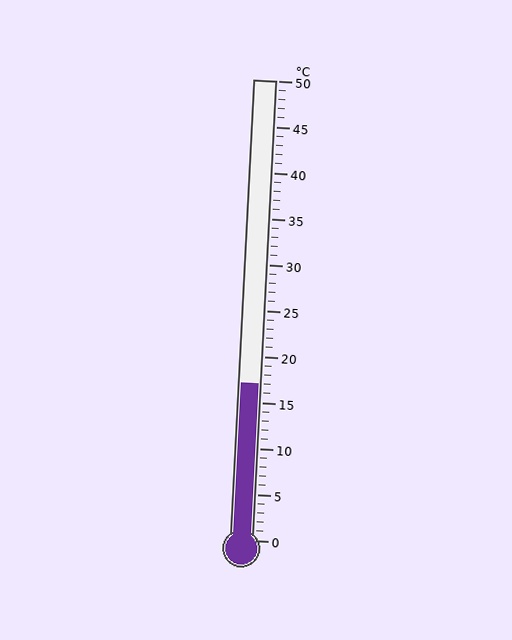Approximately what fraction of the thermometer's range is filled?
The thermometer is filled to approximately 35% of its range.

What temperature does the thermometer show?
The thermometer shows approximately 17°C.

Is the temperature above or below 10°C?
The temperature is above 10°C.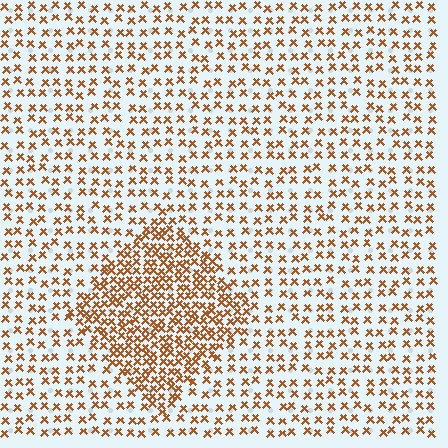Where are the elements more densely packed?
The elements are more densely packed inside the diamond boundary.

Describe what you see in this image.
The image contains small brown elements arranged at two different densities. A diamond-shaped region is visible where the elements are more densely packed than the surrounding area.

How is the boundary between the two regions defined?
The boundary is defined by a change in element density (approximately 2.3x ratio). All elements are the same color, size, and shape.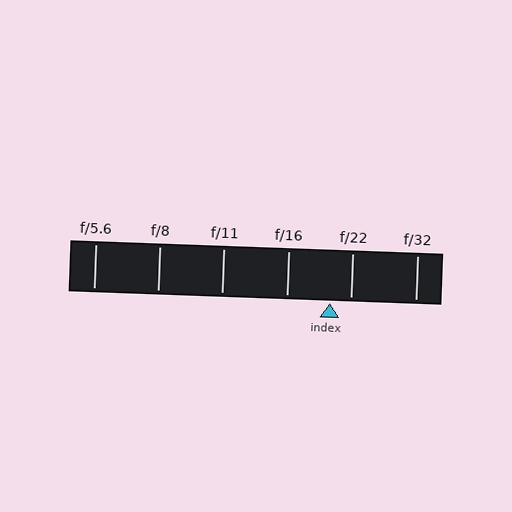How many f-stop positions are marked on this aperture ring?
There are 6 f-stop positions marked.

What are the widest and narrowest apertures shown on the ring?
The widest aperture shown is f/5.6 and the narrowest is f/32.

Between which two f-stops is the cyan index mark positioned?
The index mark is between f/16 and f/22.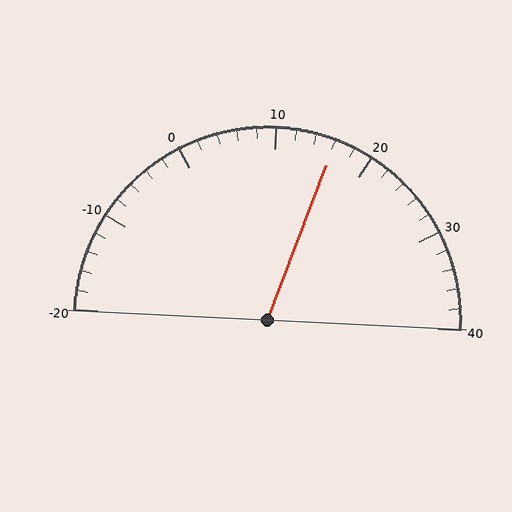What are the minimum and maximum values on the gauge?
The gauge ranges from -20 to 40.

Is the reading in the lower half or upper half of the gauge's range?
The reading is in the upper half of the range (-20 to 40).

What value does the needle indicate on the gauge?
The needle indicates approximately 16.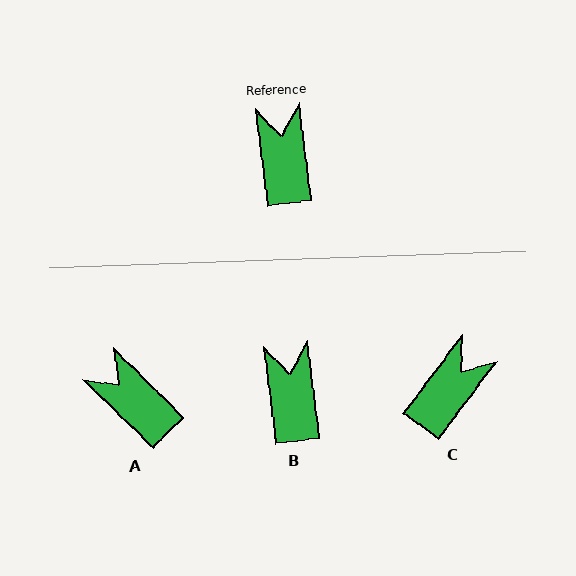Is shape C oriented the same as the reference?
No, it is off by about 44 degrees.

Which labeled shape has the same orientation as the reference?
B.